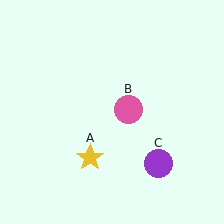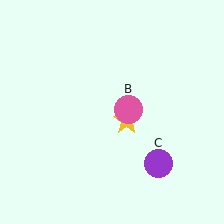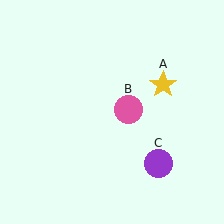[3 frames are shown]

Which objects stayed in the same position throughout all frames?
Pink circle (object B) and purple circle (object C) remained stationary.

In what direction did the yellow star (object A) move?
The yellow star (object A) moved up and to the right.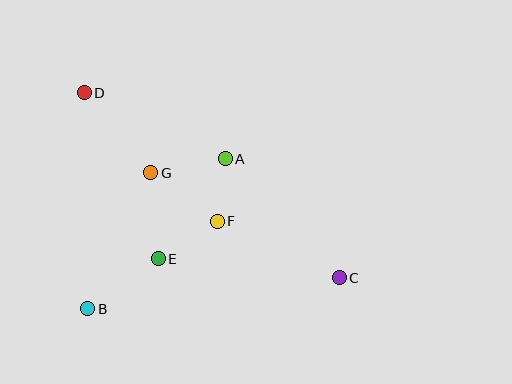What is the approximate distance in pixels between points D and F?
The distance between D and F is approximately 185 pixels.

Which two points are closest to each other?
Points A and F are closest to each other.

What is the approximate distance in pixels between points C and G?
The distance between C and G is approximately 216 pixels.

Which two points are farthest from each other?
Points C and D are farthest from each other.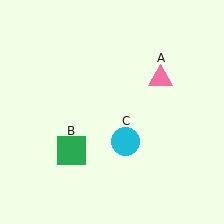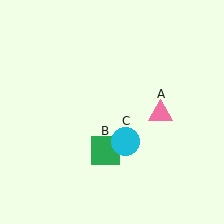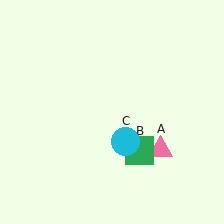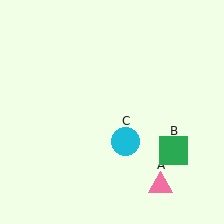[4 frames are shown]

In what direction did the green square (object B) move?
The green square (object B) moved right.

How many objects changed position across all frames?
2 objects changed position: pink triangle (object A), green square (object B).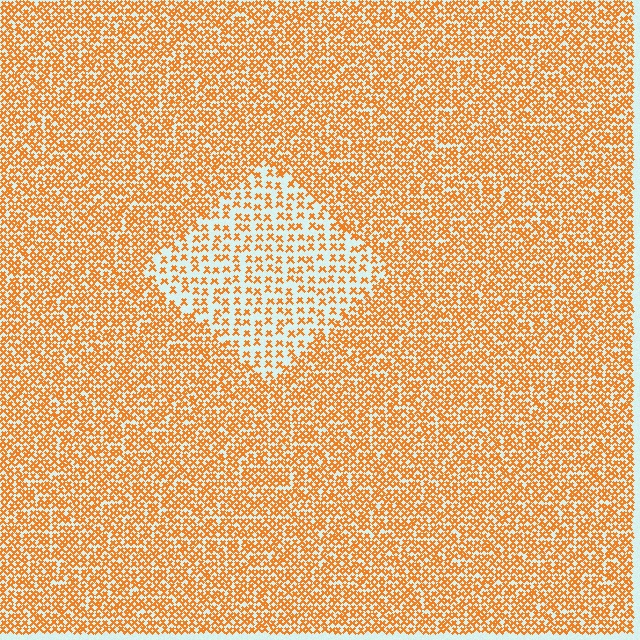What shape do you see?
I see a diamond.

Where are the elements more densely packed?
The elements are more densely packed outside the diamond boundary.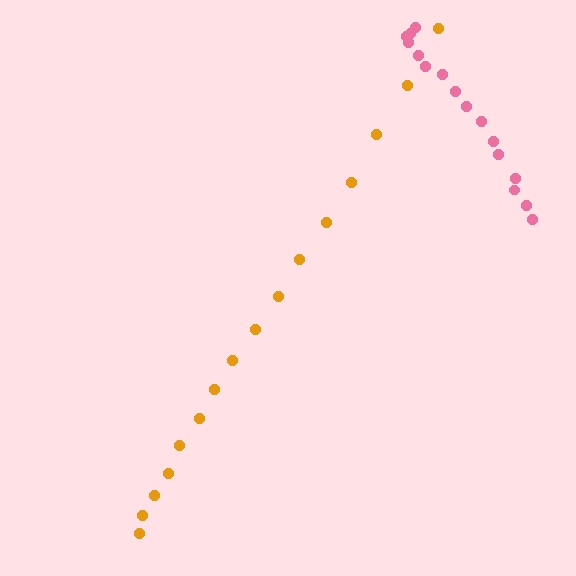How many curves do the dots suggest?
There are 2 distinct paths.